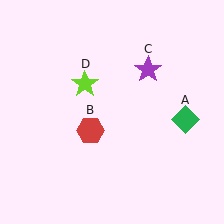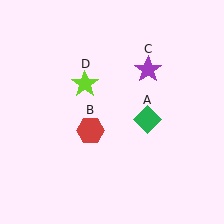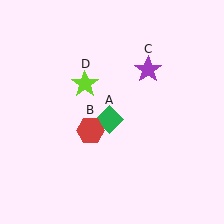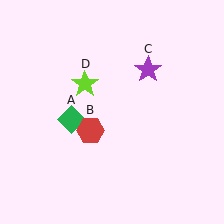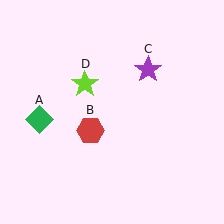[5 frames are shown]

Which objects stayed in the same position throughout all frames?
Red hexagon (object B) and purple star (object C) and lime star (object D) remained stationary.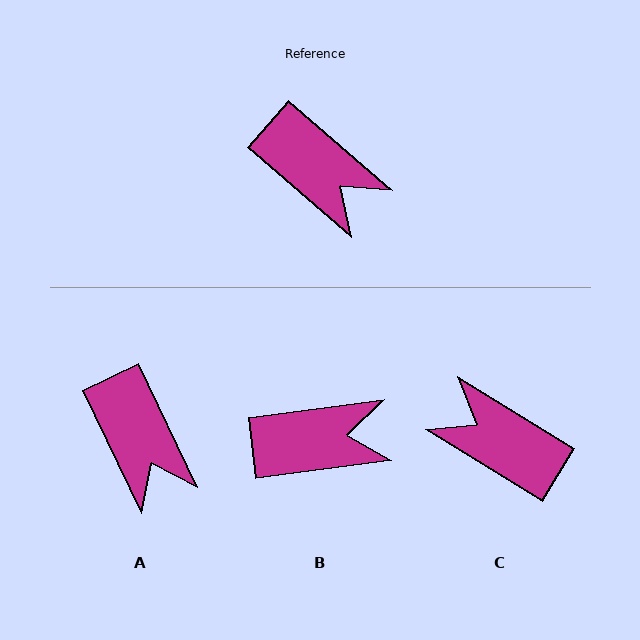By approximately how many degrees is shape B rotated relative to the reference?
Approximately 48 degrees counter-clockwise.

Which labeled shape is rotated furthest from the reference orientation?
C, about 171 degrees away.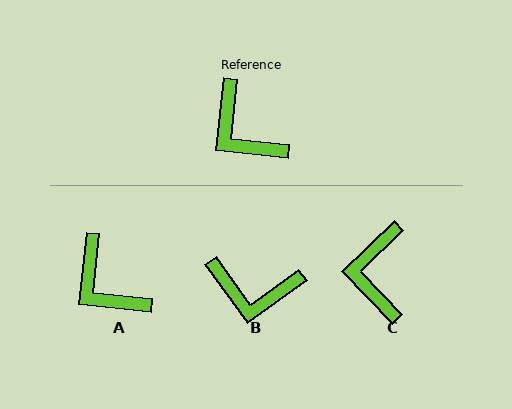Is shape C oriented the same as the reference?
No, it is off by about 40 degrees.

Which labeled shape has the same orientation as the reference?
A.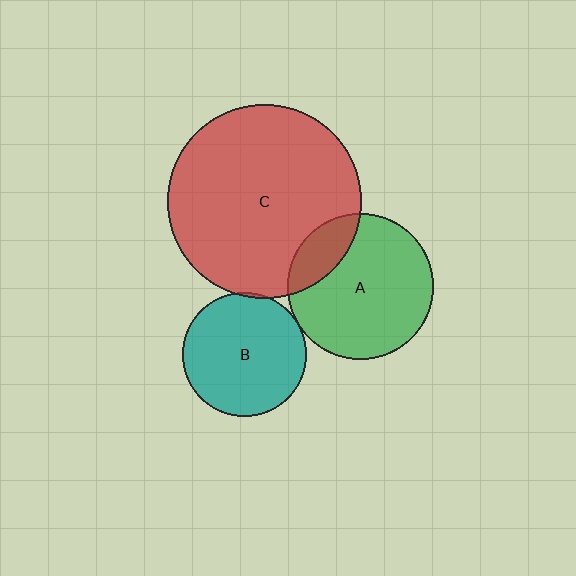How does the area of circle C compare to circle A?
Approximately 1.8 times.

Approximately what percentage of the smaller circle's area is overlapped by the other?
Approximately 5%.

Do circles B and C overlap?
Yes.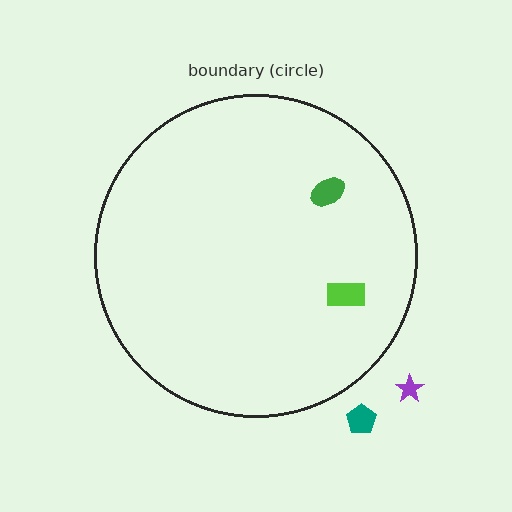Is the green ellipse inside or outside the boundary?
Inside.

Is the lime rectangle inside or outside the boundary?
Inside.